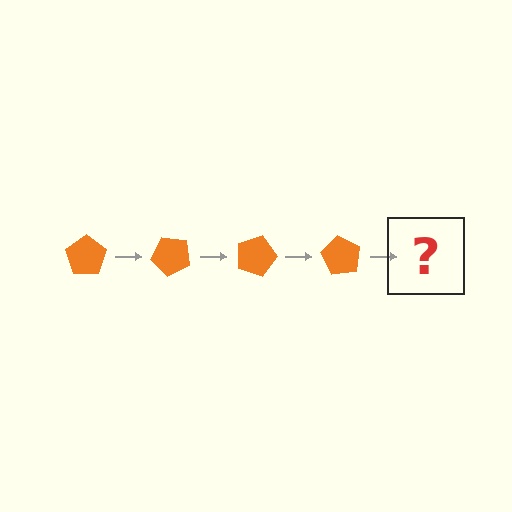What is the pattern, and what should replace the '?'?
The pattern is that the pentagon rotates 45 degrees each step. The '?' should be an orange pentagon rotated 180 degrees.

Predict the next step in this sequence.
The next step is an orange pentagon rotated 180 degrees.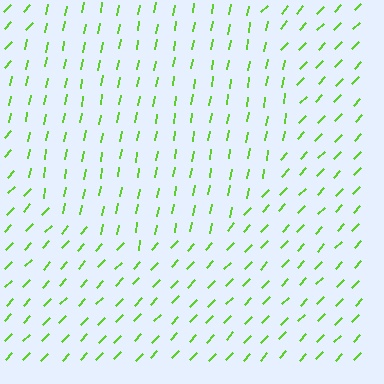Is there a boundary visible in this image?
Yes, there is a texture boundary formed by a change in line orientation.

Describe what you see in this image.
The image is filled with small lime line segments. A circle region in the image has lines oriented differently from the surrounding lines, creating a visible texture boundary.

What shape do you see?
I see a circle.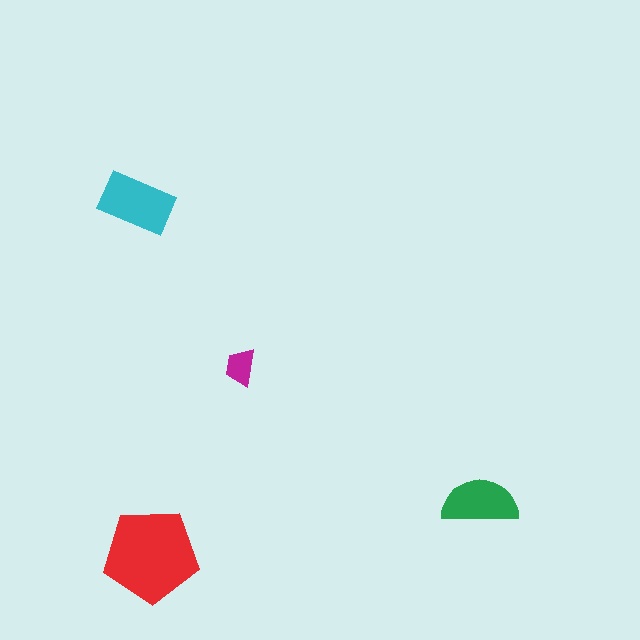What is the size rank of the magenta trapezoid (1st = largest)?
4th.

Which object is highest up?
The cyan rectangle is topmost.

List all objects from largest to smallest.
The red pentagon, the cyan rectangle, the green semicircle, the magenta trapezoid.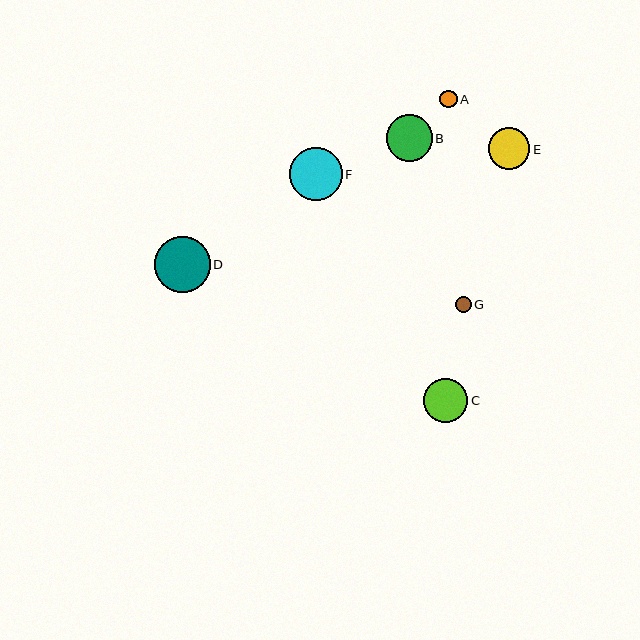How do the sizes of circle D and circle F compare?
Circle D and circle F are approximately the same size.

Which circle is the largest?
Circle D is the largest with a size of approximately 56 pixels.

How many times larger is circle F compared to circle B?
Circle F is approximately 1.1 times the size of circle B.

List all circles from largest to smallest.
From largest to smallest: D, F, B, C, E, A, G.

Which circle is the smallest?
Circle G is the smallest with a size of approximately 16 pixels.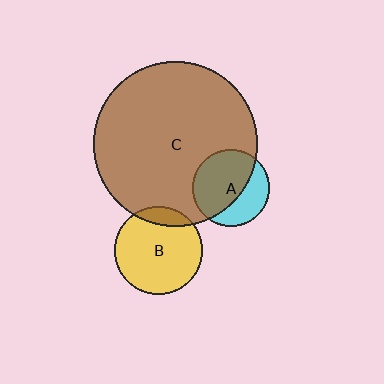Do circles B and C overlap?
Yes.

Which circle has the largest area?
Circle C (brown).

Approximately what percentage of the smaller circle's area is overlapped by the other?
Approximately 15%.